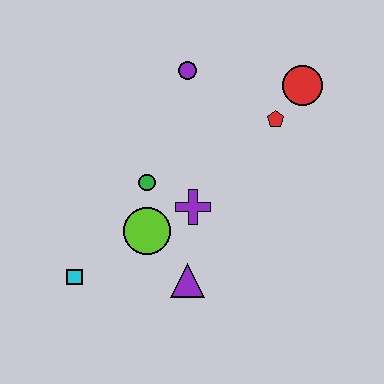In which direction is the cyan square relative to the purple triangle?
The cyan square is to the left of the purple triangle.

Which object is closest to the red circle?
The red pentagon is closest to the red circle.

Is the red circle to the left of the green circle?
No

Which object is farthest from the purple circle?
The cyan square is farthest from the purple circle.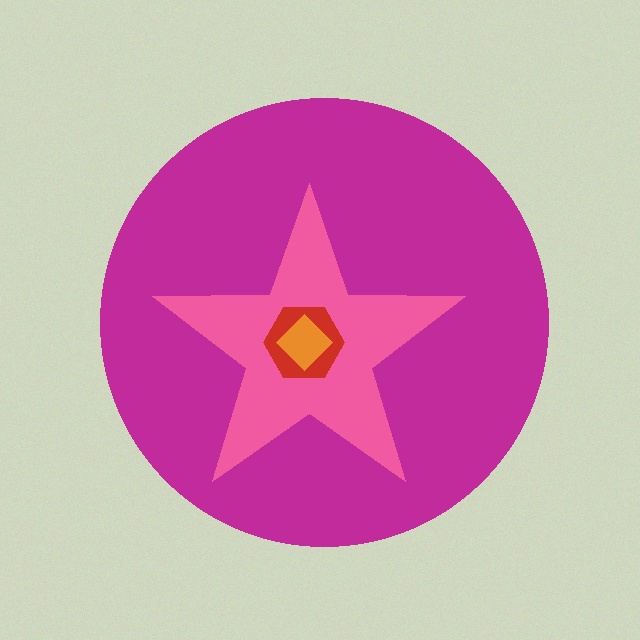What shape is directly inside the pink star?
The red hexagon.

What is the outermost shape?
The magenta circle.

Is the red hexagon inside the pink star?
Yes.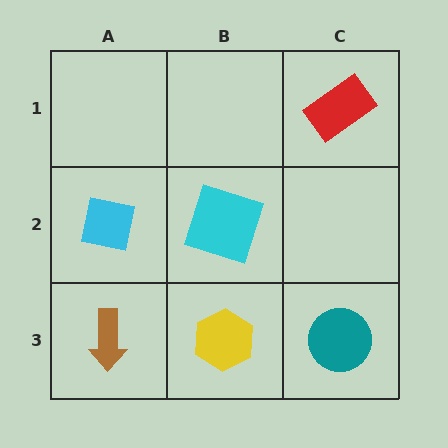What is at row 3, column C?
A teal circle.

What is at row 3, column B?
A yellow hexagon.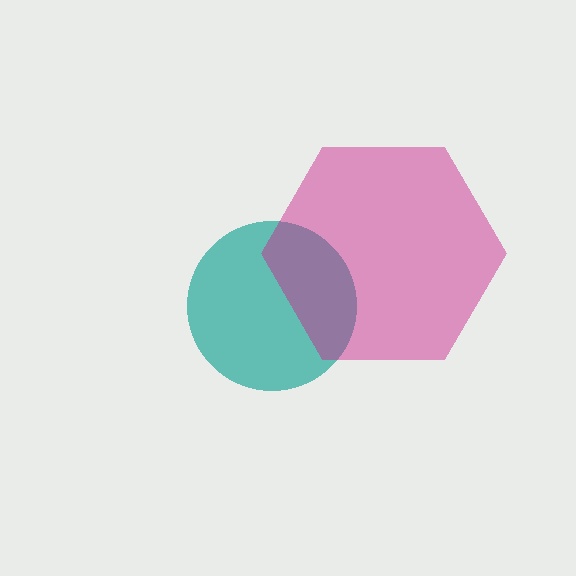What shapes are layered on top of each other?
The layered shapes are: a teal circle, a magenta hexagon.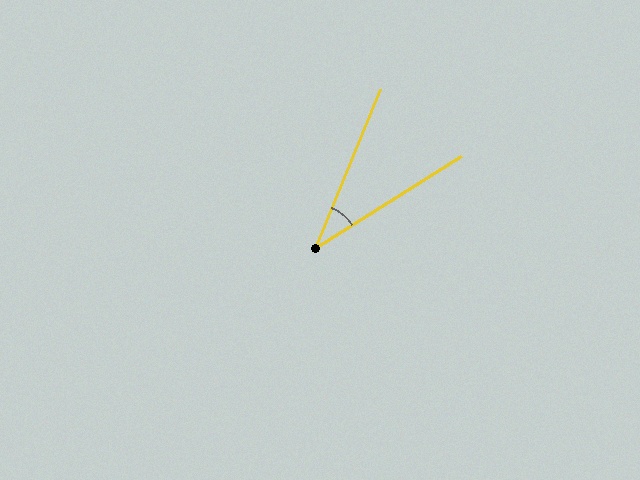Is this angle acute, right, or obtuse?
It is acute.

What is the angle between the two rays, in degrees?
Approximately 35 degrees.